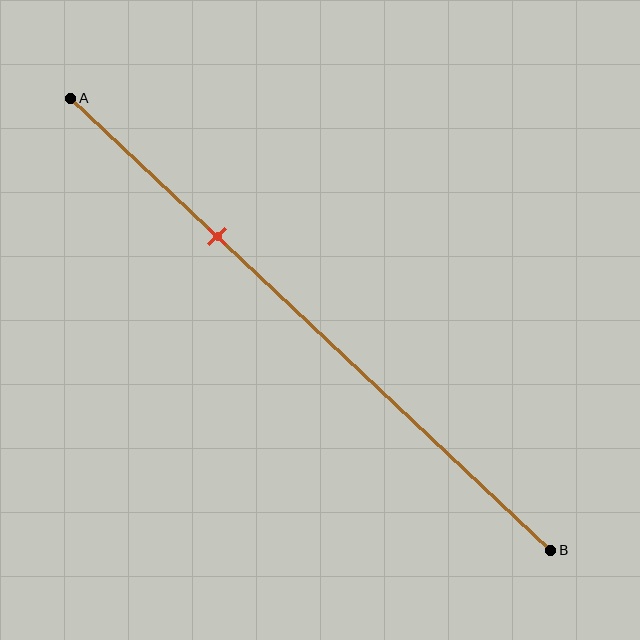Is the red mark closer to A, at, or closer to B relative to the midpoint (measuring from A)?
The red mark is closer to point A than the midpoint of segment AB.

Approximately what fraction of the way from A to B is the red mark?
The red mark is approximately 30% of the way from A to B.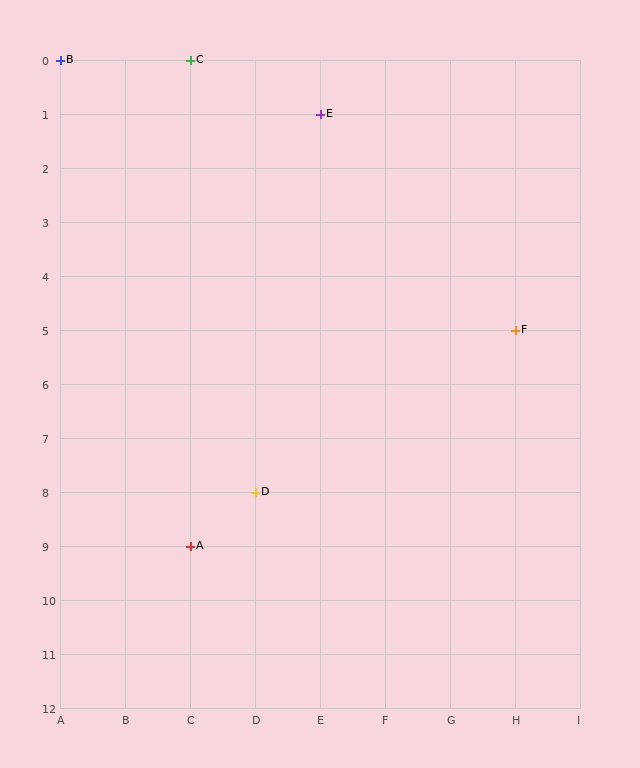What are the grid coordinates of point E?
Point E is at grid coordinates (E, 1).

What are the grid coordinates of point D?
Point D is at grid coordinates (D, 8).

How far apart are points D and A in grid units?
Points D and A are 1 column and 1 row apart (about 1.4 grid units diagonally).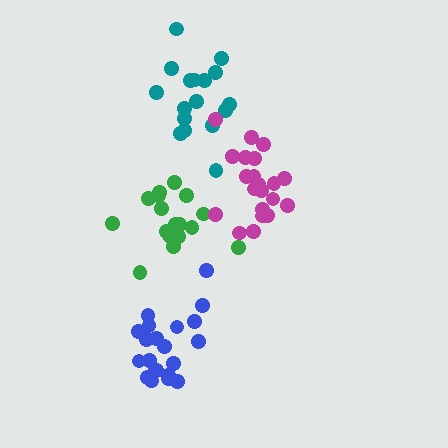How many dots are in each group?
Group 1: 21 dots, Group 2: 17 dots, Group 3: 20 dots, Group 4: 21 dots (79 total).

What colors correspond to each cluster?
The clusters are colored: blue, teal, green, magenta.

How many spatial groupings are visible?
There are 4 spatial groupings.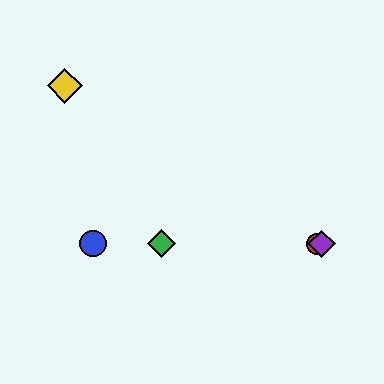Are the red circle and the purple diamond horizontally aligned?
Yes, both are at y≈244.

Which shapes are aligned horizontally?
The red circle, the blue circle, the green diamond, the purple diamond are aligned horizontally.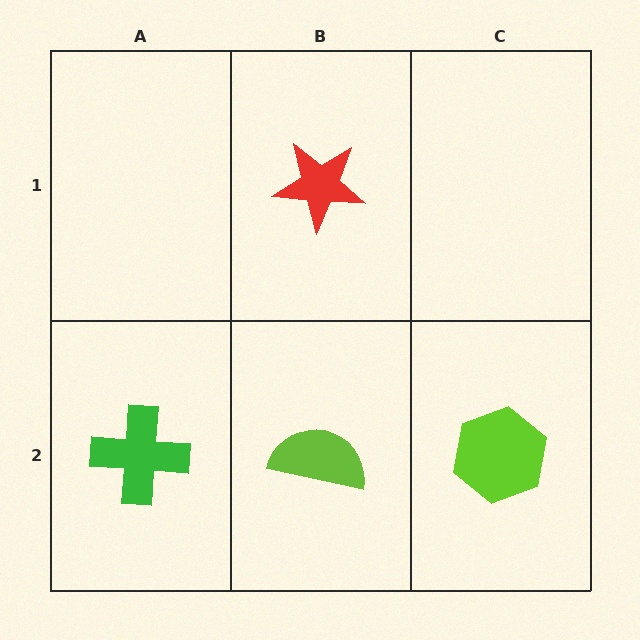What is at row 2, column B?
A lime semicircle.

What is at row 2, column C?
A lime hexagon.